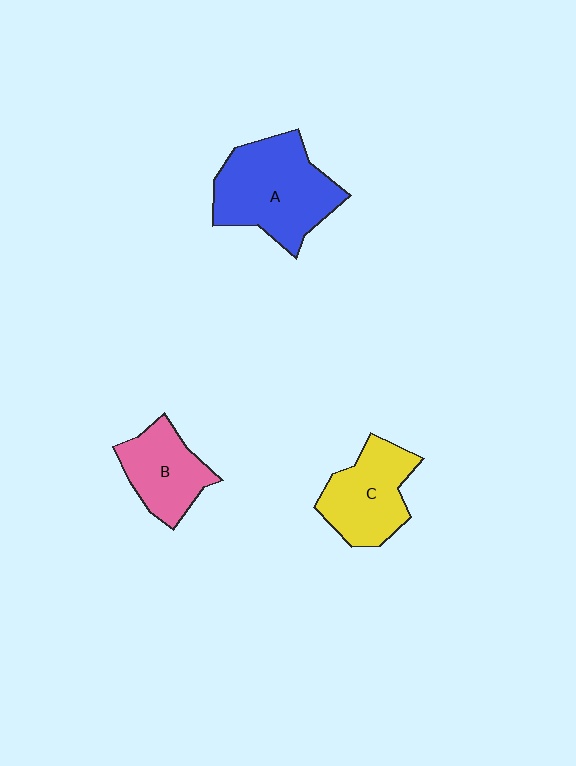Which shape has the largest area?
Shape A (blue).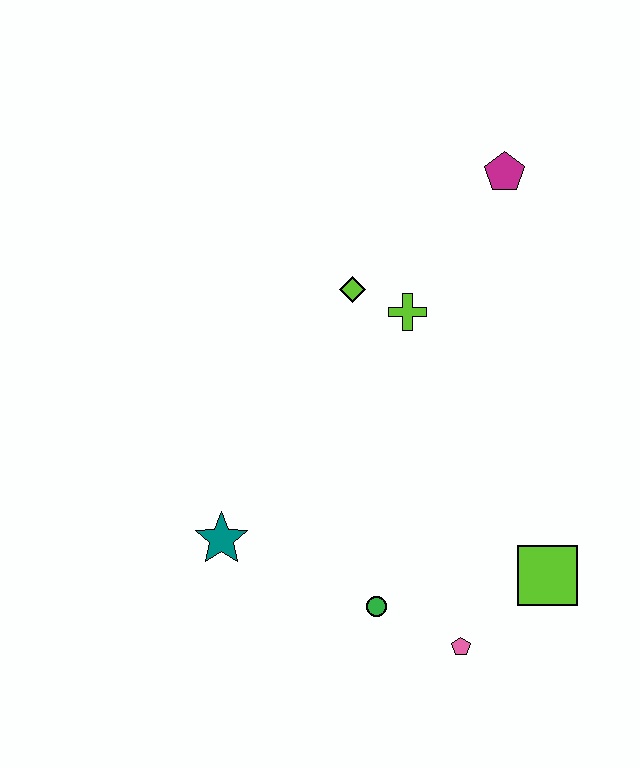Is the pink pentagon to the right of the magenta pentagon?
No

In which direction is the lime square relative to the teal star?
The lime square is to the right of the teal star.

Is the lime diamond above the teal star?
Yes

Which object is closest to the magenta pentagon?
The lime cross is closest to the magenta pentagon.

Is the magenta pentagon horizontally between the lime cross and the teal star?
No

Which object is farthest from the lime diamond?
The pink pentagon is farthest from the lime diamond.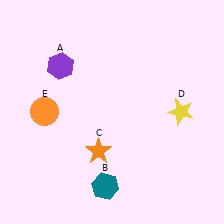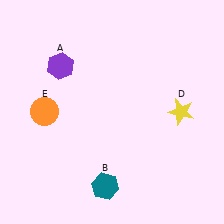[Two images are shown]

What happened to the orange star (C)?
The orange star (C) was removed in Image 2. It was in the bottom-left area of Image 1.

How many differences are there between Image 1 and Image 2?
There is 1 difference between the two images.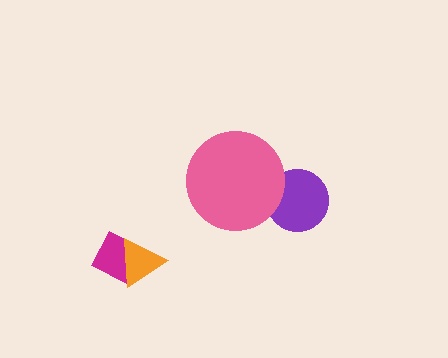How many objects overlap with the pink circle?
1 object overlaps with the pink circle.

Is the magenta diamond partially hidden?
Yes, it is partially covered by another shape.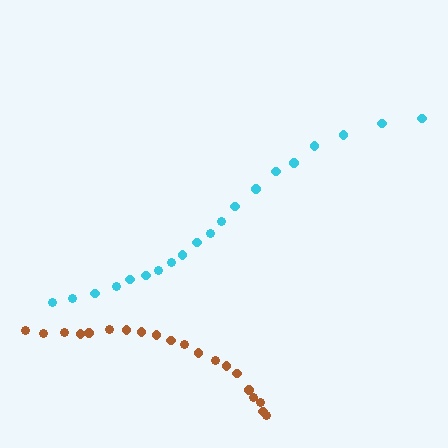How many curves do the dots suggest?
There are 2 distinct paths.